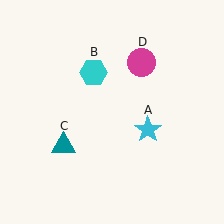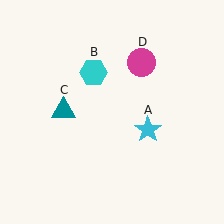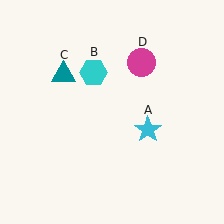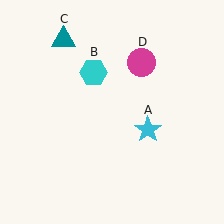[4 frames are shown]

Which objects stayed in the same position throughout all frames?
Cyan star (object A) and cyan hexagon (object B) and magenta circle (object D) remained stationary.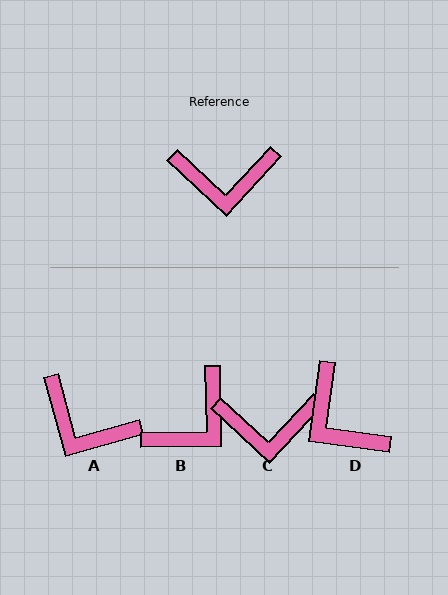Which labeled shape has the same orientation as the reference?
C.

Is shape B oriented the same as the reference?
No, it is off by about 44 degrees.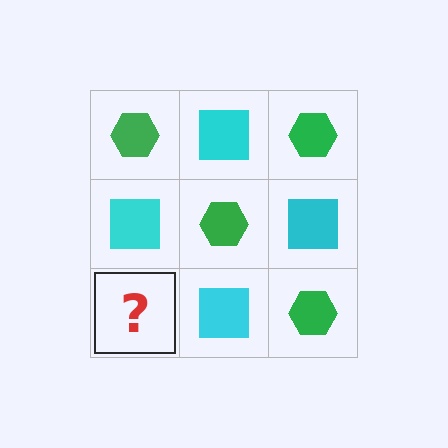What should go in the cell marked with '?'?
The missing cell should contain a green hexagon.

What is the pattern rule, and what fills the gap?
The rule is that it alternates green hexagon and cyan square in a checkerboard pattern. The gap should be filled with a green hexagon.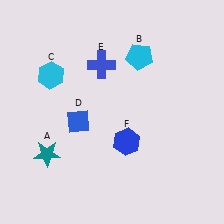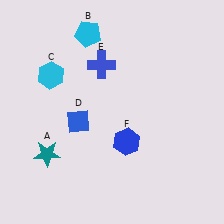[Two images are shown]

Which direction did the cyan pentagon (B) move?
The cyan pentagon (B) moved left.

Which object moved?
The cyan pentagon (B) moved left.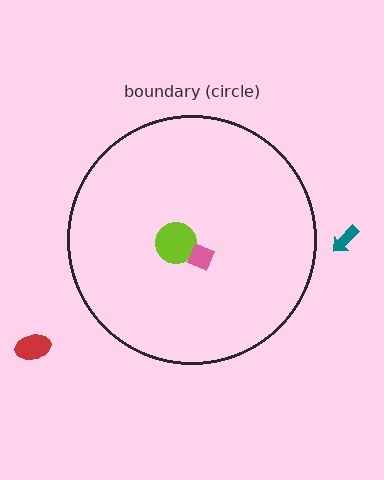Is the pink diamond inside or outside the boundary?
Inside.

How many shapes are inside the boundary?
2 inside, 2 outside.